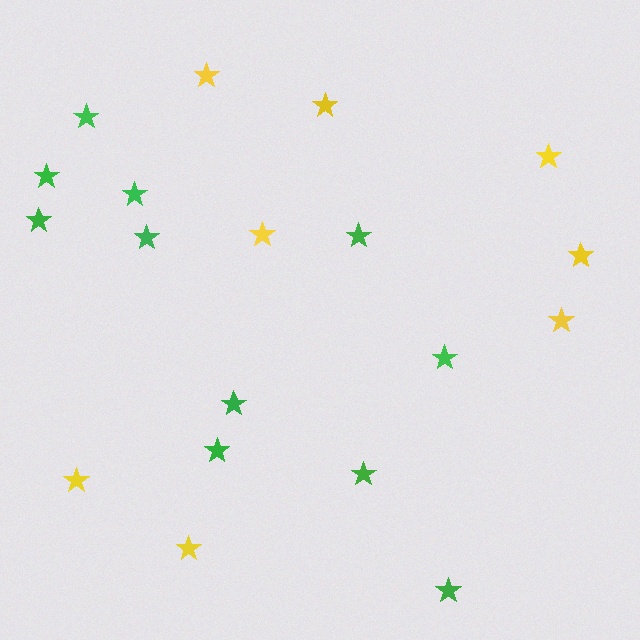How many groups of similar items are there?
There are 2 groups: one group of green stars (11) and one group of yellow stars (8).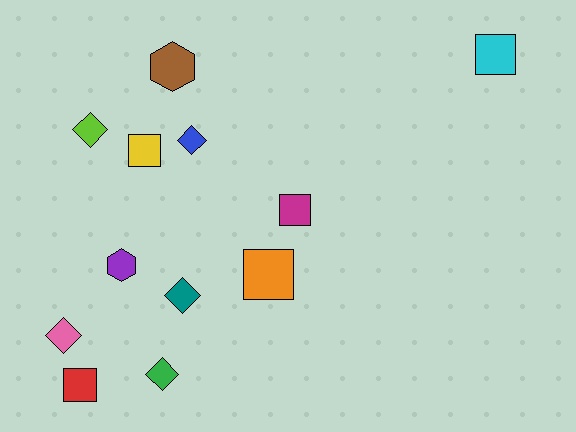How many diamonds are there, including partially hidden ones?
There are 5 diamonds.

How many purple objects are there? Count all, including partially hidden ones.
There is 1 purple object.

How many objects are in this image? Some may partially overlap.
There are 12 objects.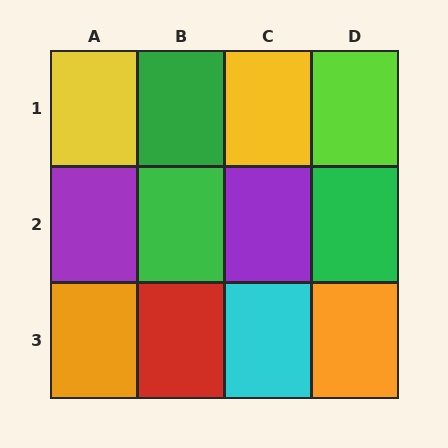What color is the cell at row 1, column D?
Lime.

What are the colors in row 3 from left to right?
Orange, red, cyan, orange.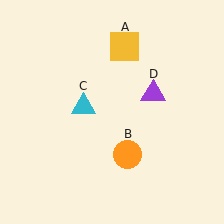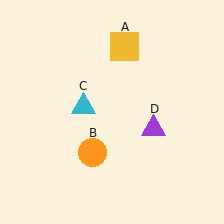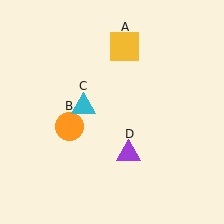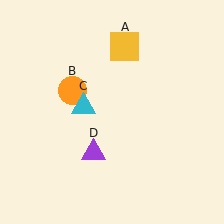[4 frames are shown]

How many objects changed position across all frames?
2 objects changed position: orange circle (object B), purple triangle (object D).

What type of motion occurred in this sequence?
The orange circle (object B), purple triangle (object D) rotated clockwise around the center of the scene.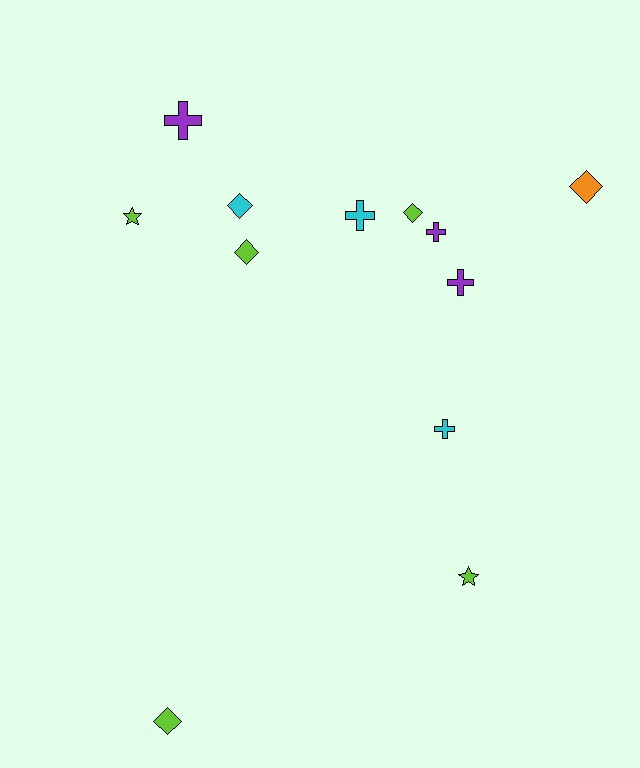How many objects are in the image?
There are 12 objects.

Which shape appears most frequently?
Diamond, with 5 objects.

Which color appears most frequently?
Lime, with 5 objects.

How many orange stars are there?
There are no orange stars.